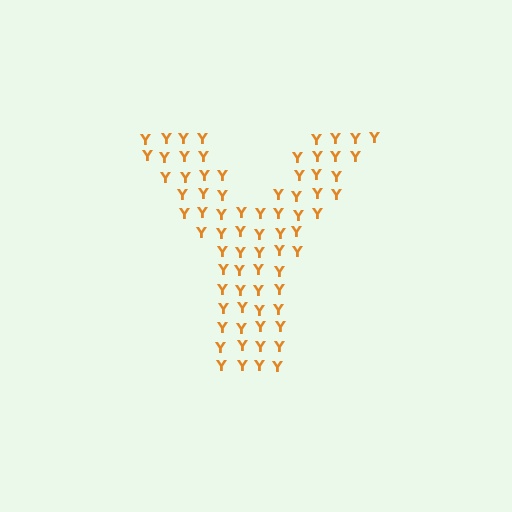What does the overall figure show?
The overall figure shows the letter Y.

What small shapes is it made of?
It is made of small letter Y's.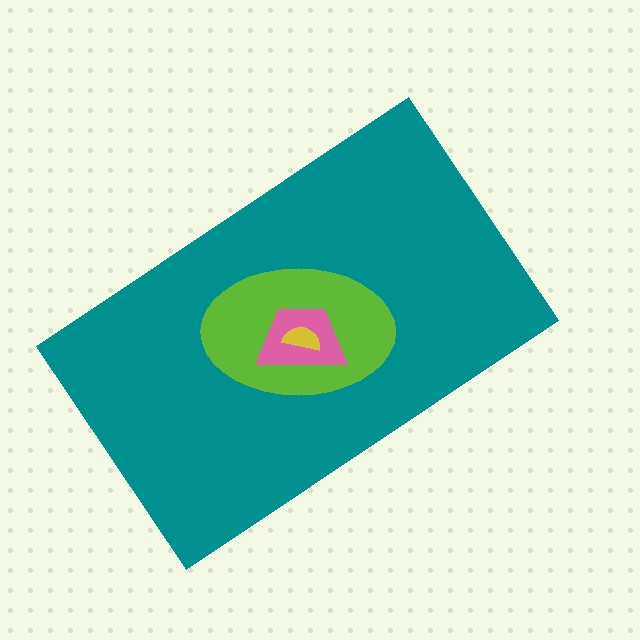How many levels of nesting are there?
4.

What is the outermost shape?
The teal rectangle.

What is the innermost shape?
The yellow semicircle.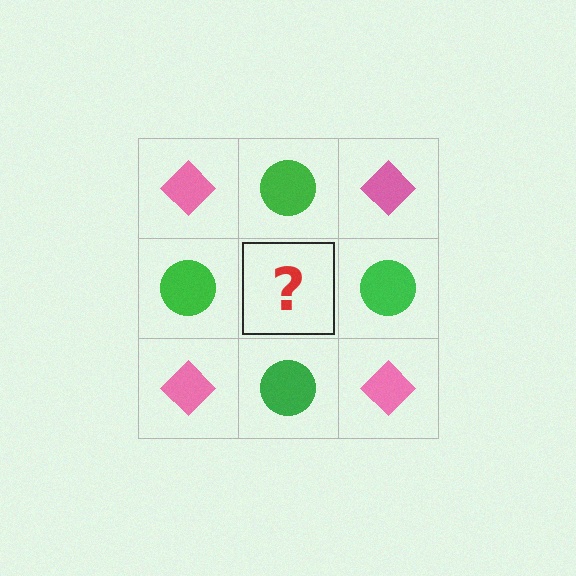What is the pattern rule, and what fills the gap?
The rule is that it alternates pink diamond and green circle in a checkerboard pattern. The gap should be filled with a pink diamond.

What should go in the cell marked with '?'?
The missing cell should contain a pink diamond.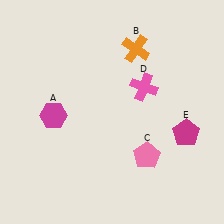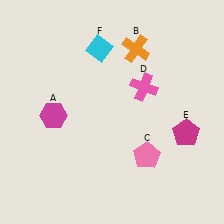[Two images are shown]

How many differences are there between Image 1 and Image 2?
There is 1 difference between the two images.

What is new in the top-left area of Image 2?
A cyan diamond (F) was added in the top-left area of Image 2.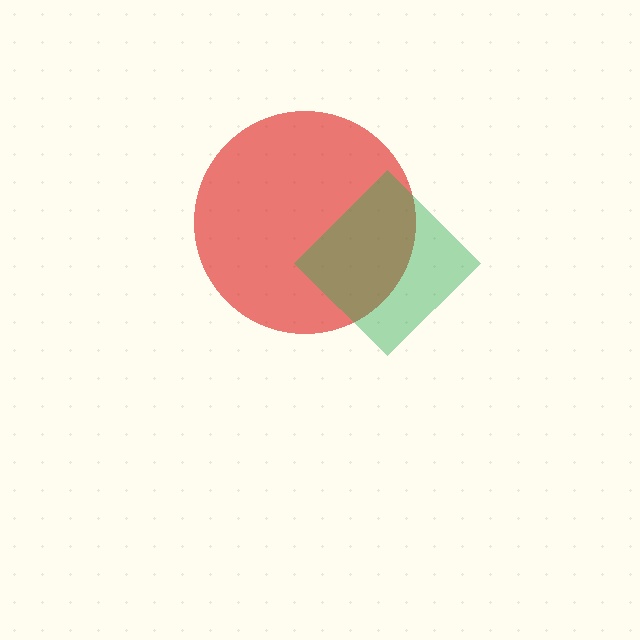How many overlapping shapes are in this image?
There are 2 overlapping shapes in the image.